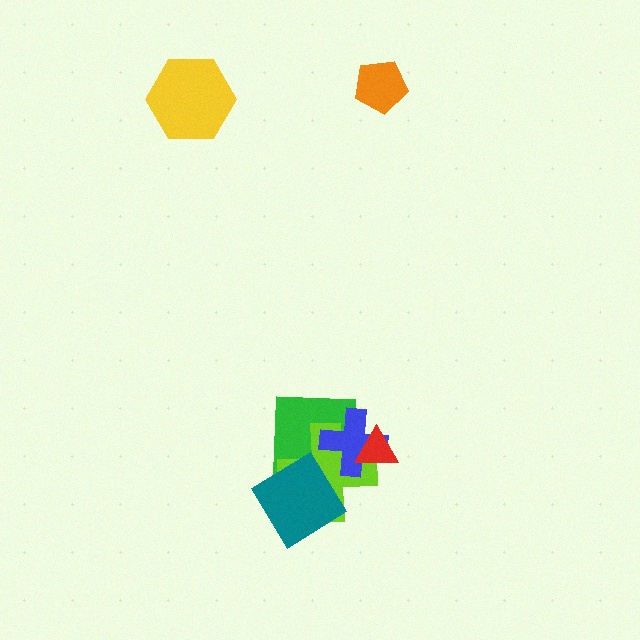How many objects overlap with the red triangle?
2 objects overlap with the red triangle.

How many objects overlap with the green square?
3 objects overlap with the green square.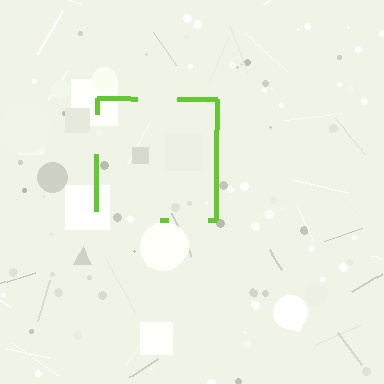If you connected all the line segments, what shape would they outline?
They would outline a square.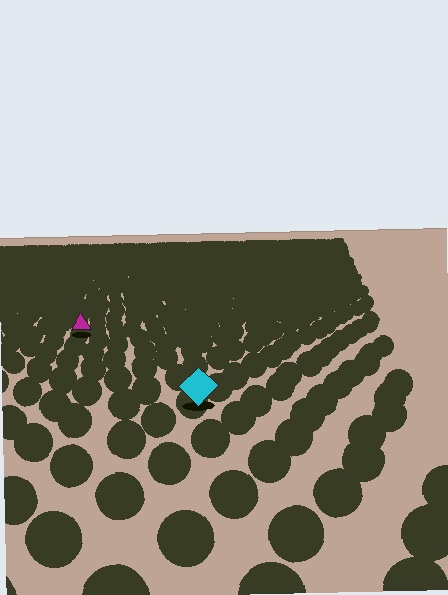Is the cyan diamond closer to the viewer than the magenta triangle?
Yes. The cyan diamond is closer — you can tell from the texture gradient: the ground texture is coarser near it.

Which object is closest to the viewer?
The cyan diamond is closest. The texture marks near it are larger and more spread out.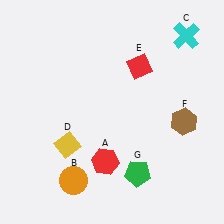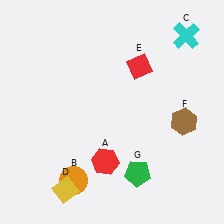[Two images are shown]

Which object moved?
The yellow diamond (D) moved down.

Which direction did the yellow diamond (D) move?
The yellow diamond (D) moved down.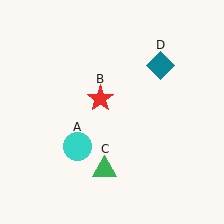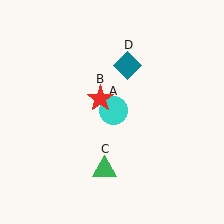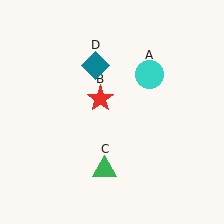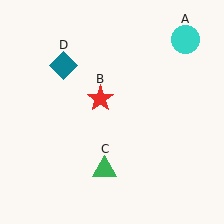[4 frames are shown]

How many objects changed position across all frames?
2 objects changed position: cyan circle (object A), teal diamond (object D).